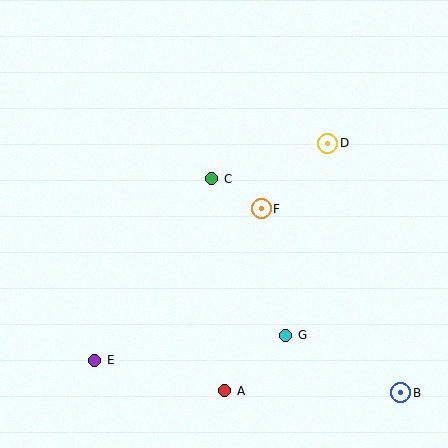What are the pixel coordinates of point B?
Point B is at (401, 393).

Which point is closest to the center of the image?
Point F at (261, 209) is closest to the center.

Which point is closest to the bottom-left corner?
Point E is closest to the bottom-left corner.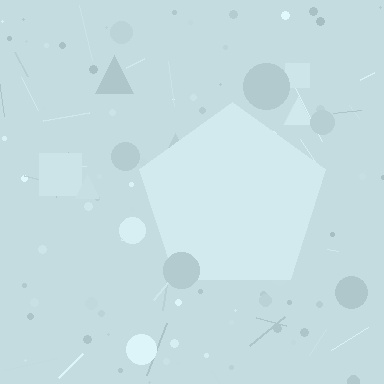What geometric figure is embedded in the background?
A pentagon is embedded in the background.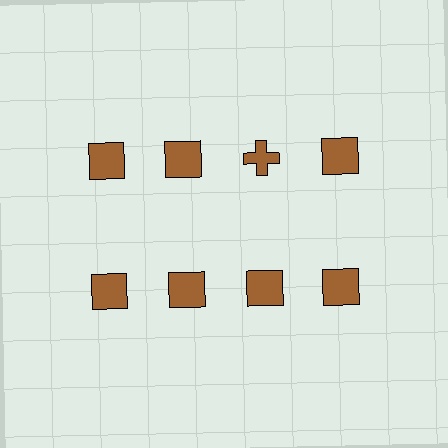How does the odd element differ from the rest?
It has a different shape: cross instead of square.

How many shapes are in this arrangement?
There are 8 shapes arranged in a grid pattern.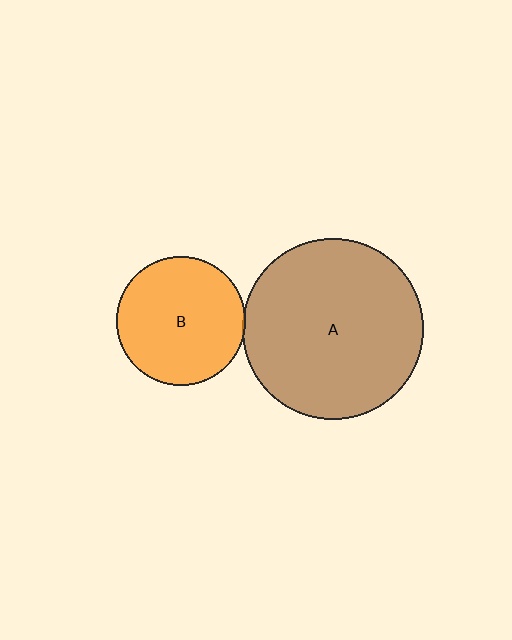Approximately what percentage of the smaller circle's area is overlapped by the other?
Approximately 5%.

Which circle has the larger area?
Circle A (brown).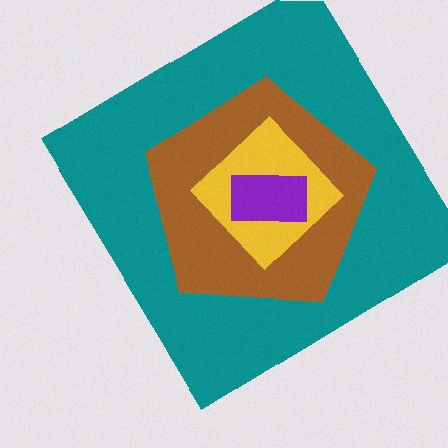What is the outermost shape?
The teal diamond.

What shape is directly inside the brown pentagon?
The yellow diamond.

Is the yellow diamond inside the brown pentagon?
Yes.